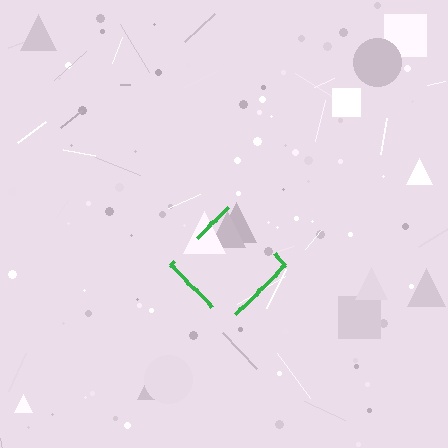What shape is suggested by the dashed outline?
The dashed outline suggests a diamond.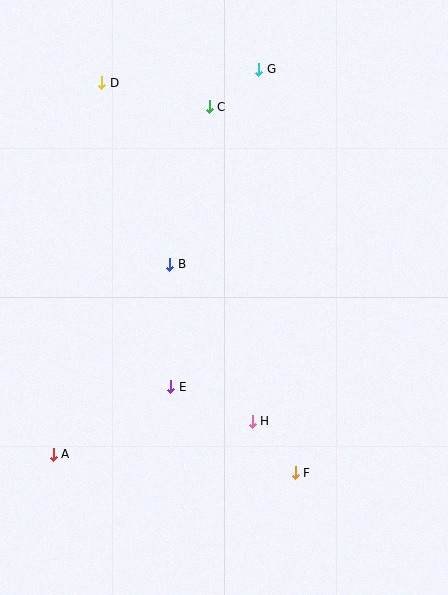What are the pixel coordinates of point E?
Point E is at (171, 387).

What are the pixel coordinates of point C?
Point C is at (209, 107).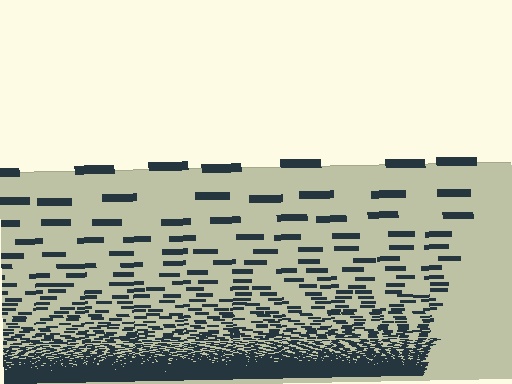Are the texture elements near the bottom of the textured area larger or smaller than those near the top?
Smaller. The gradient is inverted — elements near the bottom are smaller and denser.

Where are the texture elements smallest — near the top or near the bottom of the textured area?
Near the bottom.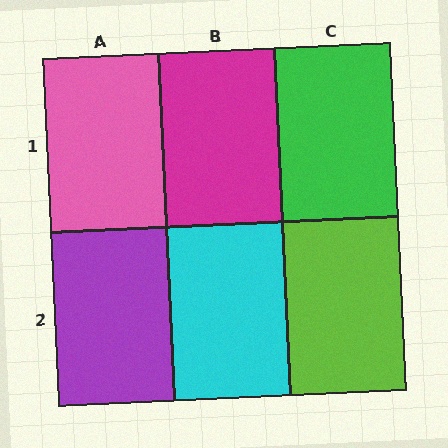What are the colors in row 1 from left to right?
Pink, magenta, green.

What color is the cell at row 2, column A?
Purple.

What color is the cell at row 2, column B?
Cyan.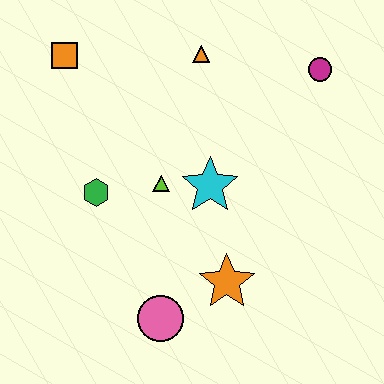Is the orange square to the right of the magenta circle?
No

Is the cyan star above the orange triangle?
No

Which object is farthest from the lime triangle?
The magenta circle is farthest from the lime triangle.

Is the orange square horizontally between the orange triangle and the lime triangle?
No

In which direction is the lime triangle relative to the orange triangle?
The lime triangle is below the orange triangle.